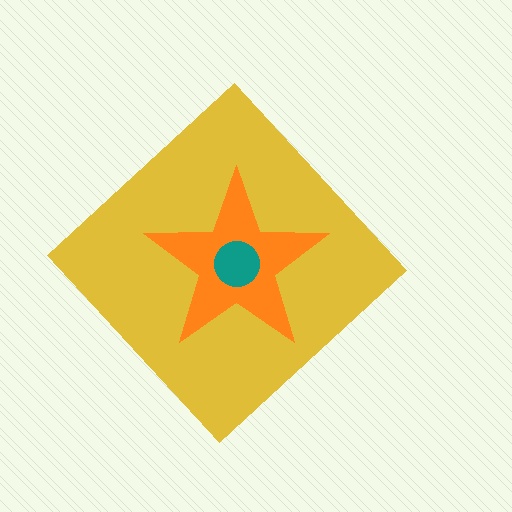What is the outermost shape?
The yellow diamond.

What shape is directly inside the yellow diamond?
The orange star.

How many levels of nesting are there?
3.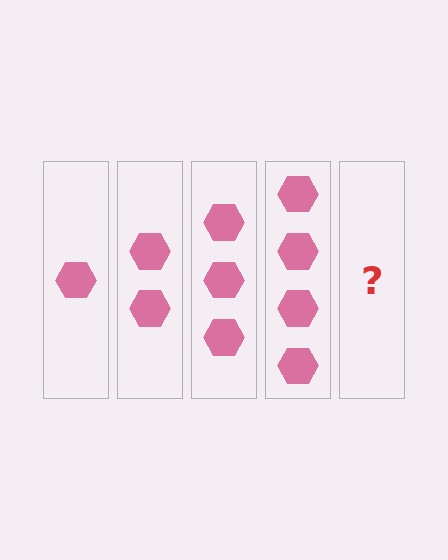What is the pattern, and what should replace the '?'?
The pattern is that each step adds one more hexagon. The '?' should be 5 hexagons.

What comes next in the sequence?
The next element should be 5 hexagons.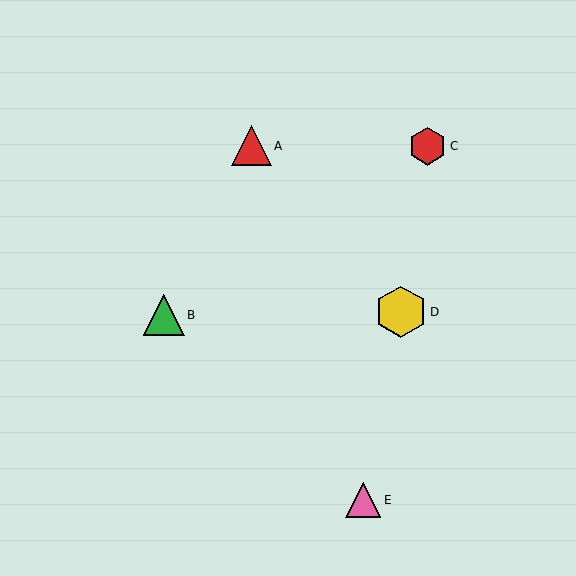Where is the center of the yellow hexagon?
The center of the yellow hexagon is at (401, 312).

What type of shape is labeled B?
Shape B is a green triangle.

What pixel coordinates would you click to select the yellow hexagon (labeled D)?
Click at (401, 312) to select the yellow hexagon D.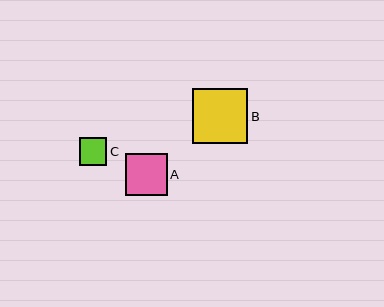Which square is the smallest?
Square C is the smallest with a size of approximately 27 pixels.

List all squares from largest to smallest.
From largest to smallest: B, A, C.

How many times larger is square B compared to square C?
Square B is approximately 2.0 times the size of square C.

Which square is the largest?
Square B is the largest with a size of approximately 55 pixels.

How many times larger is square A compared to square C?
Square A is approximately 1.5 times the size of square C.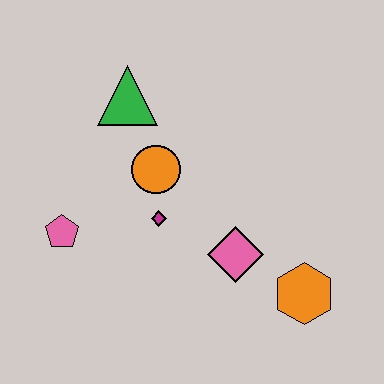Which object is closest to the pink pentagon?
The magenta diamond is closest to the pink pentagon.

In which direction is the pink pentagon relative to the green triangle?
The pink pentagon is below the green triangle.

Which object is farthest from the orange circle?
The orange hexagon is farthest from the orange circle.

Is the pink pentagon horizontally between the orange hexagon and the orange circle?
No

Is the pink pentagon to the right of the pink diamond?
No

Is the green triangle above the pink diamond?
Yes